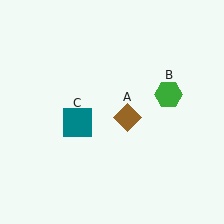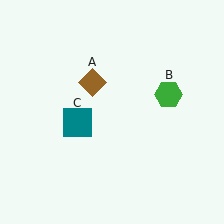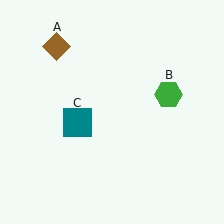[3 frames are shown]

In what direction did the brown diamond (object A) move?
The brown diamond (object A) moved up and to the left.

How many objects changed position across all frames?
1 object changed position: brown diamond (object A).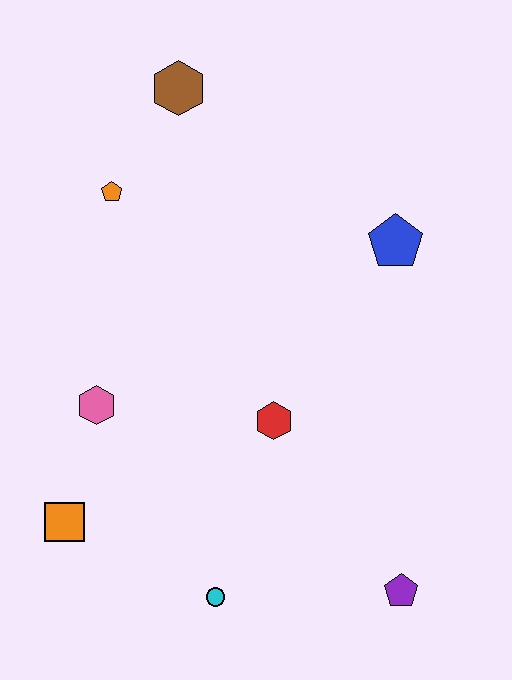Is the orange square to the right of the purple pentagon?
No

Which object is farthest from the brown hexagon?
The purple pentagon is farthest from the brown hexagon.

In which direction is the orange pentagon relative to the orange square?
The orange pentagon is above the orange square.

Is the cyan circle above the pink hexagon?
No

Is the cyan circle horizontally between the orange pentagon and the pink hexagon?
No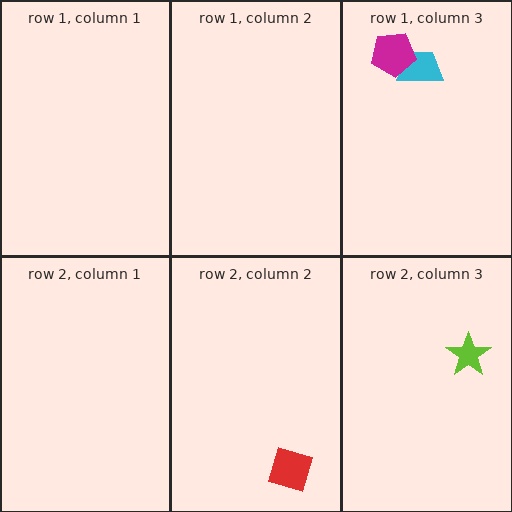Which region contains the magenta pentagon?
The row 1, column 3 region.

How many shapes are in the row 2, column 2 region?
1.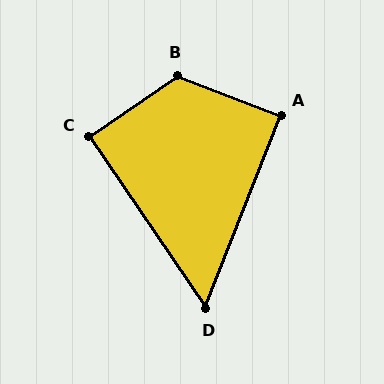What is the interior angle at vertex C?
Approximately 90 degrees (approximately right).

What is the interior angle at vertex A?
Approximately 90 degrees (approximately right).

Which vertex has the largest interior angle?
B, at approximately 125 degrees.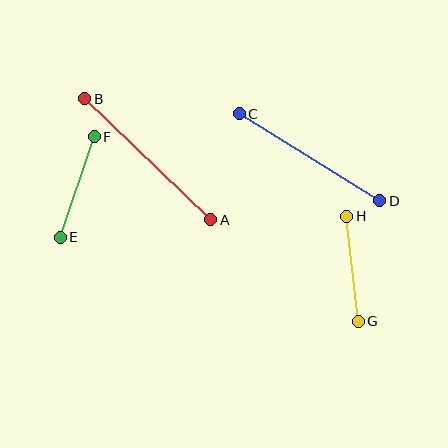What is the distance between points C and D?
The distance is approximately 165 pixels.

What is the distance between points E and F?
The distance is approximately 106 pixels.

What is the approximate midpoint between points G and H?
The midpoint is at approximately (352, 269) pixels.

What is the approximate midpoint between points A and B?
The midpoint is at approximately (148, 159) pixels.